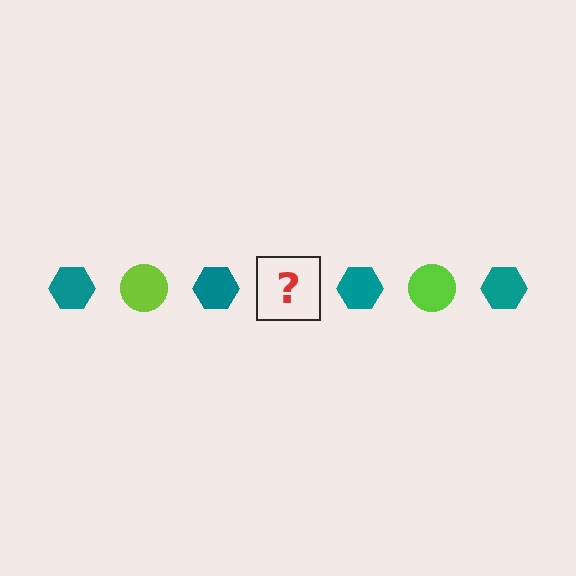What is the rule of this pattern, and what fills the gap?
The rule is that the pattern alternates between teal hexagon and lime circle. The gap should be filled with a lime circle.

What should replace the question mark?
The question mark should be replaced with a lime circle.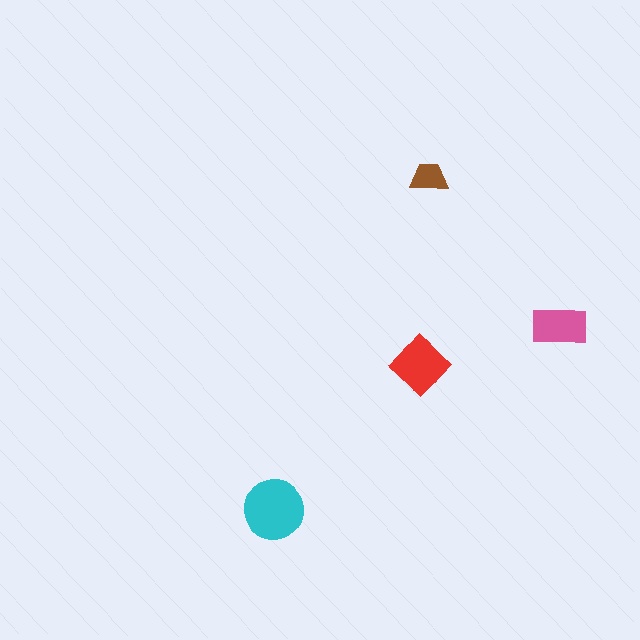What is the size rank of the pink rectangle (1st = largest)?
3rd.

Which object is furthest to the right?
The pink rectangle is rightmost.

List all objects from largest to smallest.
The cyan circle, the red diamond, the pink rectangle, the brown trapezoid.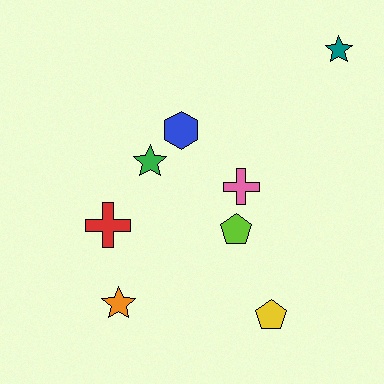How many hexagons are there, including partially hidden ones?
There is 1 hexagon.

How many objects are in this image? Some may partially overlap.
There are 8 objects.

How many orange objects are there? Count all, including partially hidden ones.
There is 1 orange object.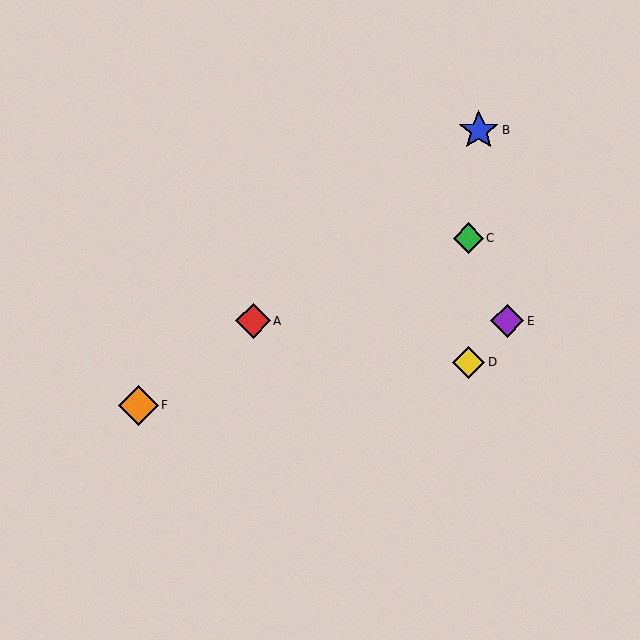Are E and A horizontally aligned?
Yes, both are at y≈321.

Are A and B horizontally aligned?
No, A is at y≈321 and B is at y≈131.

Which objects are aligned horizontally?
Objects A, E are aligned horizontally.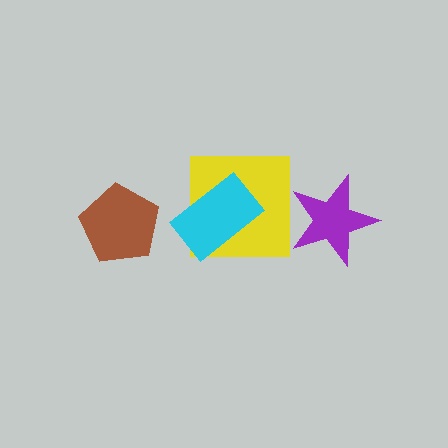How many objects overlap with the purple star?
0 objects overlap with the purple star.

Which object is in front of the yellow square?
The cyan rectangle is in front of the yellow square.